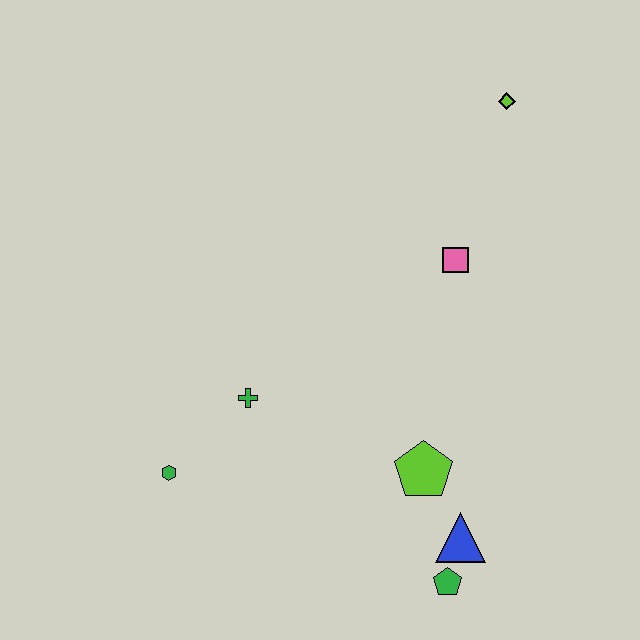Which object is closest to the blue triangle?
The green pentagon is closest to the blue triangle.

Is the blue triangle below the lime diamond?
Yes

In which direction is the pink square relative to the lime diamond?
The pink square is below the lime diamond.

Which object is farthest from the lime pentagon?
The lime diamond is farthest from the lime pentagon.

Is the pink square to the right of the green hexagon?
Yes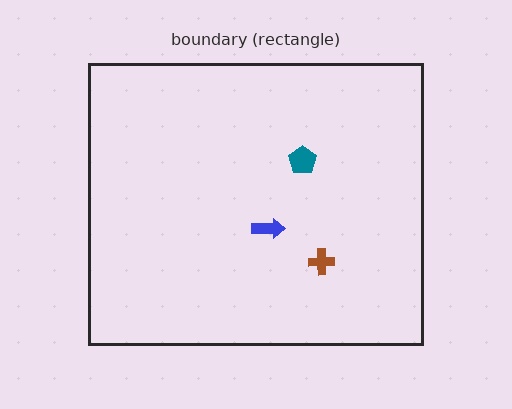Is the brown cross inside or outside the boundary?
Inside.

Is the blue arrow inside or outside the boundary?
Inside.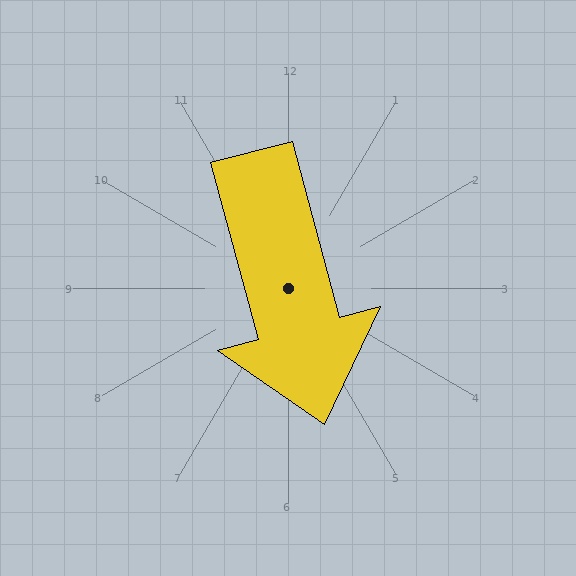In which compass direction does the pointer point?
South.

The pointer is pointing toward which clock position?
Roughly 5 o'clock.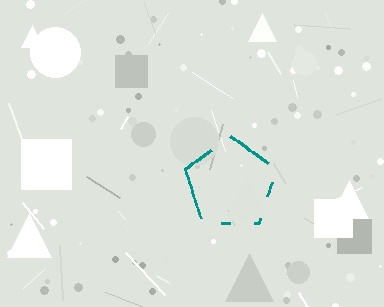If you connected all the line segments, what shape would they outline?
They would outline a pentagon.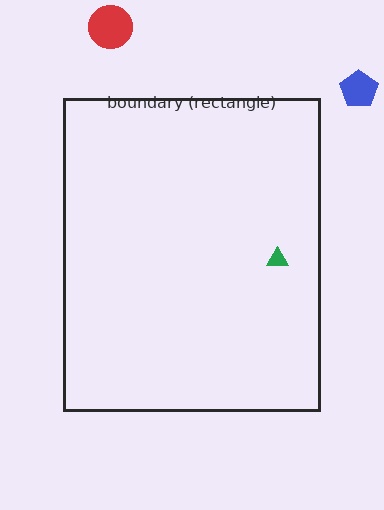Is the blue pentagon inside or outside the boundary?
Outside.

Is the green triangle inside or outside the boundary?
Inside.